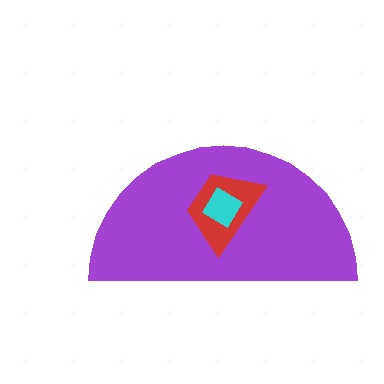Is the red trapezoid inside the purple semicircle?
Yes.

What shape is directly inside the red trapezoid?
The cyan diamond.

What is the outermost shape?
The purple semicircle.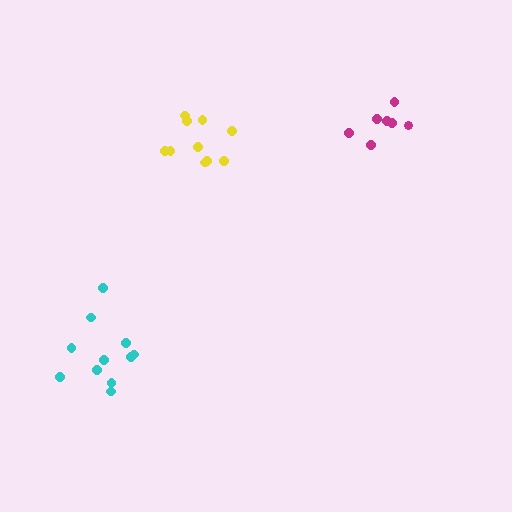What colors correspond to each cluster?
The clusters are colored: cyan, magenta, yellow.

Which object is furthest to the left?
The cyan cluster is leftmost.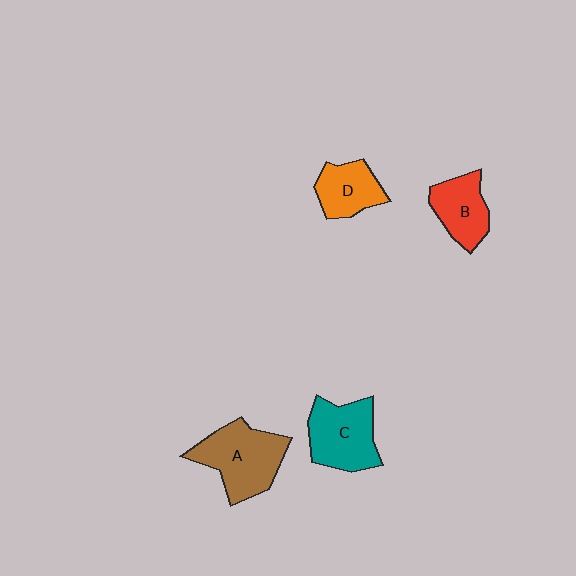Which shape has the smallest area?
Shape D (orange).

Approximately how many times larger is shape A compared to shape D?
Approximately 1.6 times.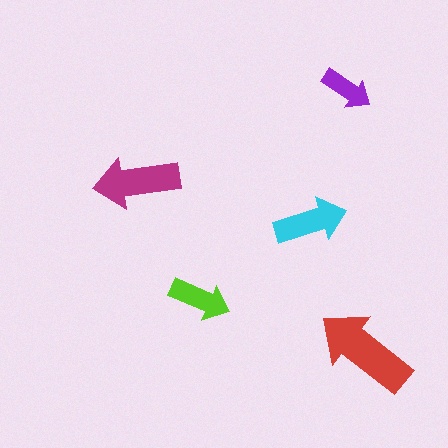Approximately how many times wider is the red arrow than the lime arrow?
About 1.5 times wider.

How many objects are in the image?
There are 5 objects in the image.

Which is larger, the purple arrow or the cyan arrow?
The cyan one.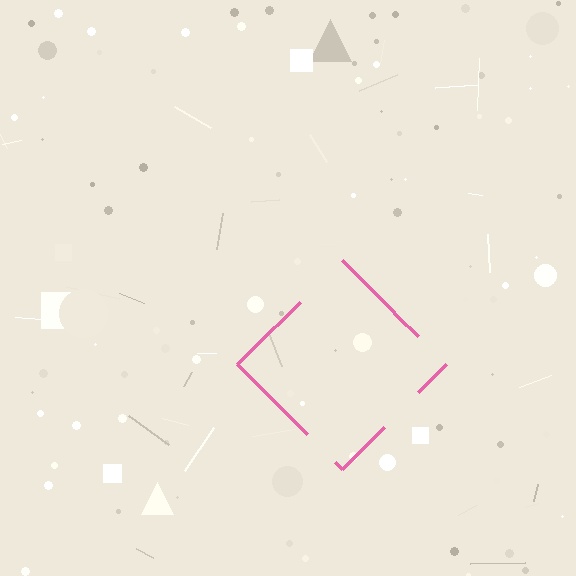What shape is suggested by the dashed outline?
The dashed outline suggests a diamond.